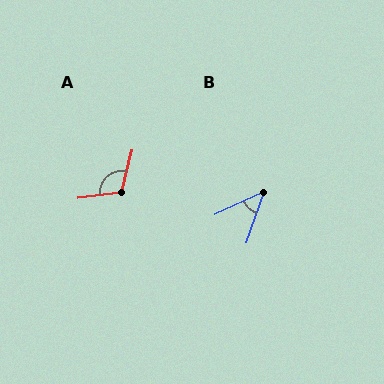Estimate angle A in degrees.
Approximately 112 degrees.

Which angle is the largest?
A, at approximately 112 degrees.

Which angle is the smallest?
B, at approximately 46 degrees.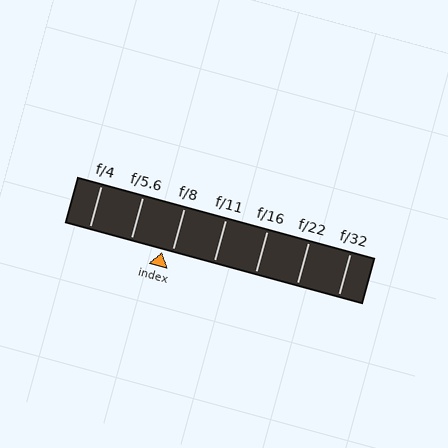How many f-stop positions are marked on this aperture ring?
There are 7 f-stop positions marked.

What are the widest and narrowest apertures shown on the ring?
The widest aperture shown is f/4 and the narrowest is f/32.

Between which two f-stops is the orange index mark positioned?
The index mark is between f/5.6 and f/8.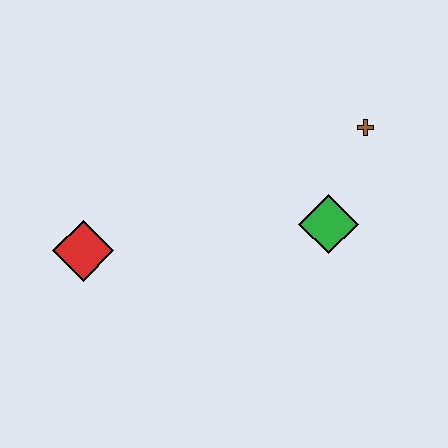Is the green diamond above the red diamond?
Yes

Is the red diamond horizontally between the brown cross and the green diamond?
No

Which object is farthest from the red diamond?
The brown cross is farthest from the red diamond.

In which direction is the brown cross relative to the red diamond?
The brown cross is to the right of the red diamond.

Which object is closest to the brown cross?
The green diamond is closest to the brown cross.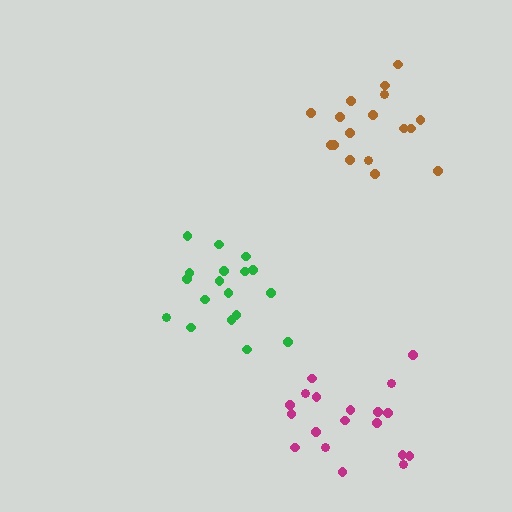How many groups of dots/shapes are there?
There are 3 groups.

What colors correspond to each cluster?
The clusters are colored: magenta, brown, green.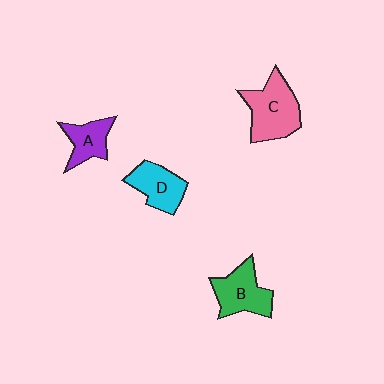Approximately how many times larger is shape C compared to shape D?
Approximately 1.4 times.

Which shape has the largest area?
Shape C (pink).